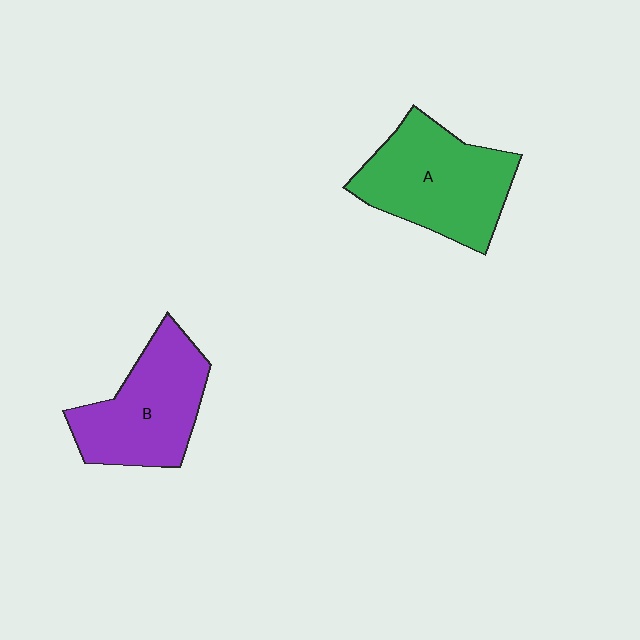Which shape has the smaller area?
Shape B (purple).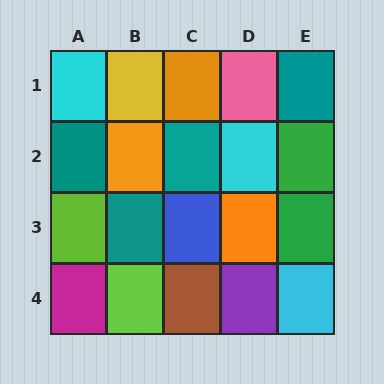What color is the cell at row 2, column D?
Cyan.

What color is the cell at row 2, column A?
Teal.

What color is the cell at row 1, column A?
Cyan.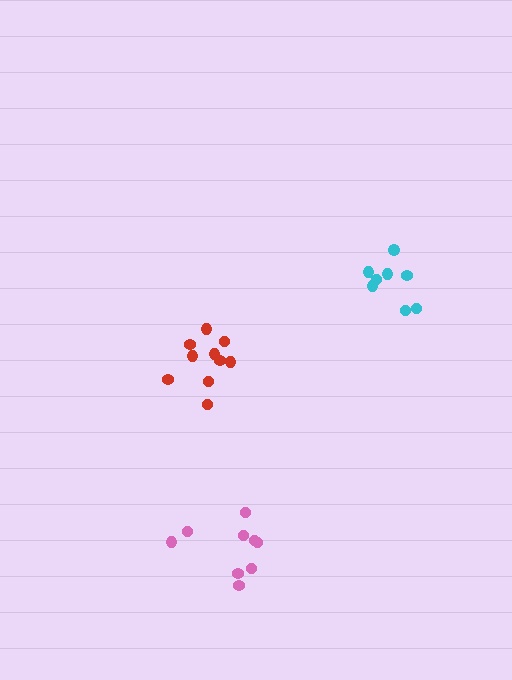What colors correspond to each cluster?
The clusters are colored: red, pink, cyan.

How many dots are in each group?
Group 1: 10 dots, Group 2: 9 dots, Group 3: 8 dots (27 total).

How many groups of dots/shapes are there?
There are 3 groups.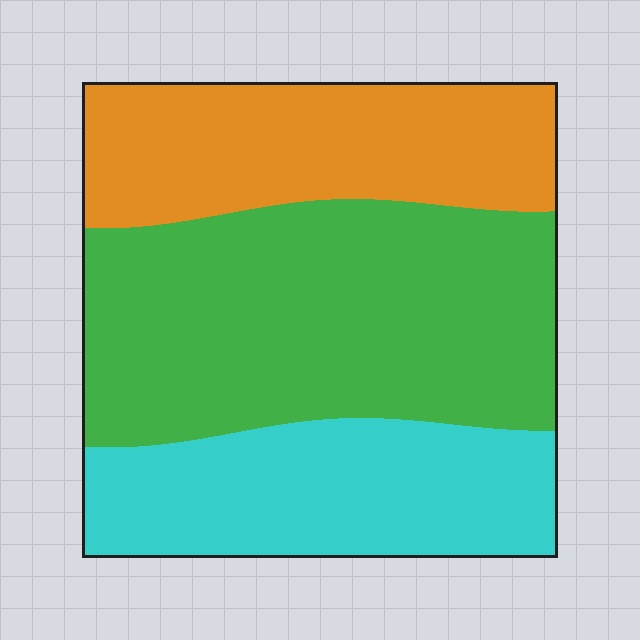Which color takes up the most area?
Green, at roughly 45%.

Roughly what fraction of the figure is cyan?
Cyan takes up between a quarter and a half of the figure.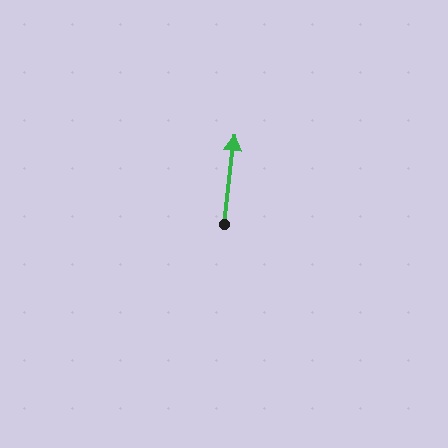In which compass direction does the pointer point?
North.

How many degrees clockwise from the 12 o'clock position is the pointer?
Approximately 6 degrees.